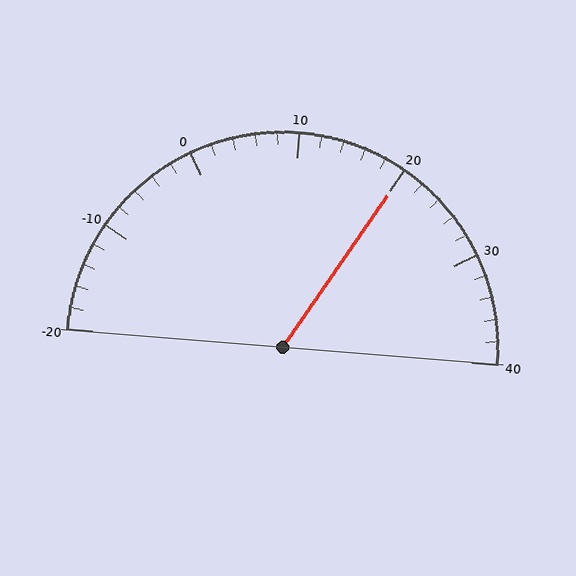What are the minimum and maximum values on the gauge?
The gauge ranges from -20 to 40.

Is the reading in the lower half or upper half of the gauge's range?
The reading is in the upper half of the range (-20 to 40).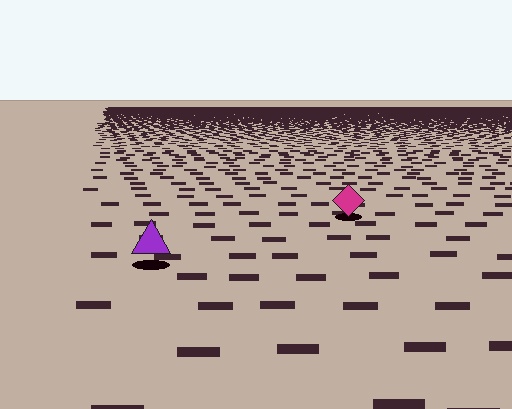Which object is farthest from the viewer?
The magenta diamond is farthest from the viewer. It appears smaller and the ground texture around it is denser.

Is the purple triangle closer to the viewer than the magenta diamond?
Yes. The purple triangle is closer — you can tell from the texture gradient: the ground texture is coarser near it.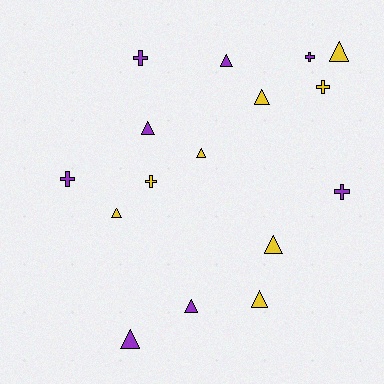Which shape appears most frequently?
Triangle, with 10 objects.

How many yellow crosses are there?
There are 2 yellow crosses.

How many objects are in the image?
There are 16 objects.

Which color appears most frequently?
Yellow, with 8 objects.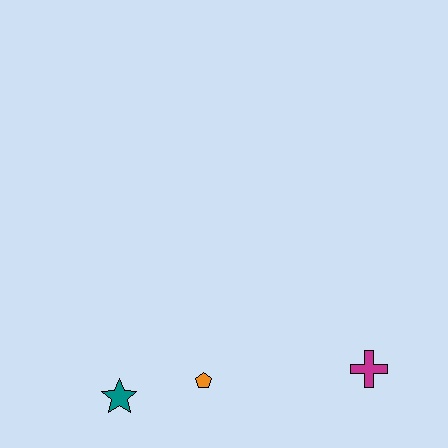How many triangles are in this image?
There are no triangles.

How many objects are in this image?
There are 3 objects.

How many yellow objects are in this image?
There are no yellow objects.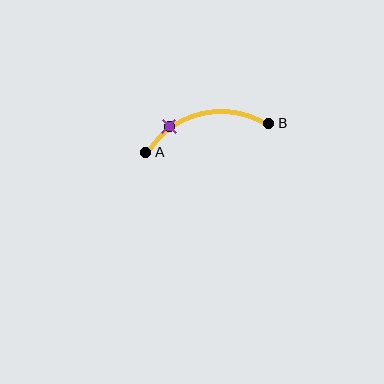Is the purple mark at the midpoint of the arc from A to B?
No. The purple mark lies on the arc but is closer to endpoint A. The arc midpoint would be at the point on the curve equidistant along the arc from both A and B.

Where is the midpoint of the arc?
The arc midpoint is the point on the curve farthest from the straight line joining A and B. It sits above that line.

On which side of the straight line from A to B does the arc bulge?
The arc bulges above the straight line connecting A and B.